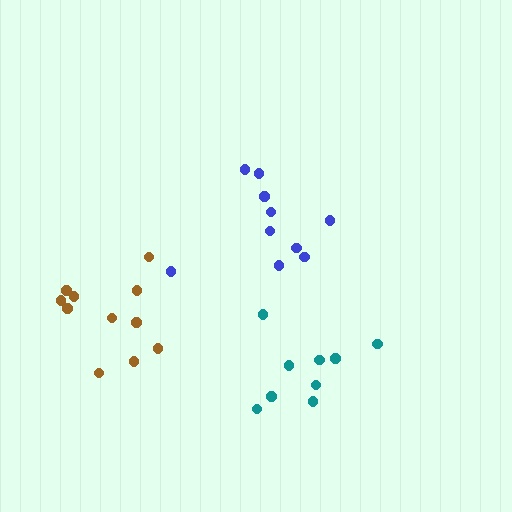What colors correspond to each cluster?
The clusters are colored: blue, teal, brown.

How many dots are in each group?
Group 1: 10 dots, Group 2: 9 dots, Group 3: 11 dots (30 total).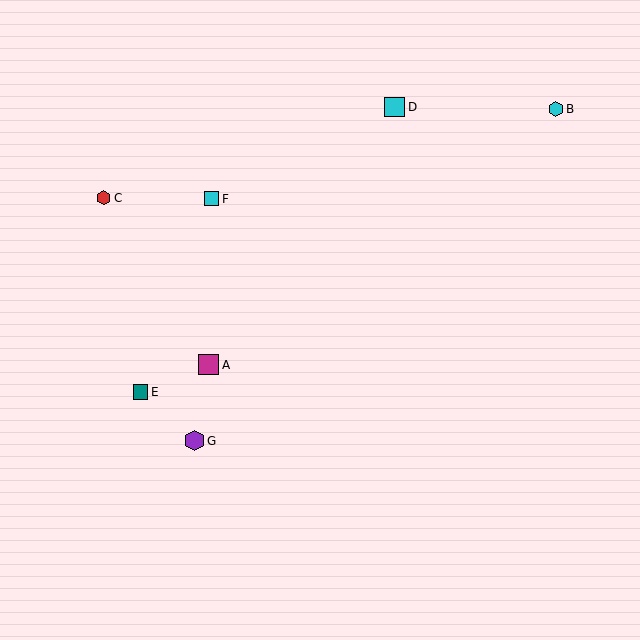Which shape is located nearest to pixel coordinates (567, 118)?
The cyan hexagon (labeled B) at (556, 109) is nearest to that location.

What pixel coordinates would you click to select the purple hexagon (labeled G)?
Click at (194, 441) to select the purple hexagon G.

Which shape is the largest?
The purple hexagon (labeled G) is the largest.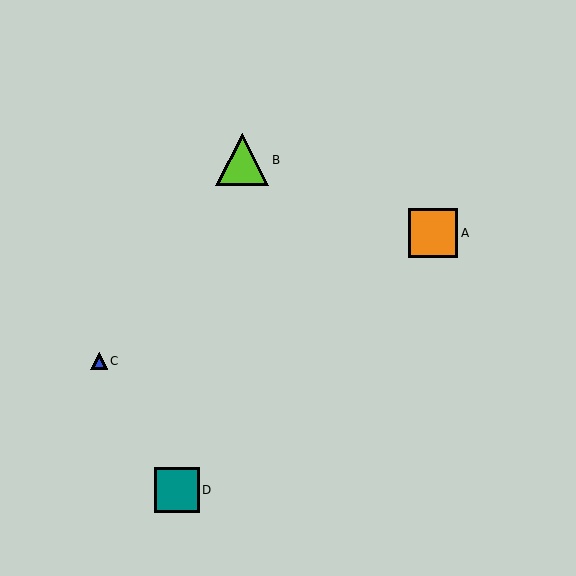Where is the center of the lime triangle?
The center of the lime triangle is at (242, 160).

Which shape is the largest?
The lime triangle (labeled B) is the largest.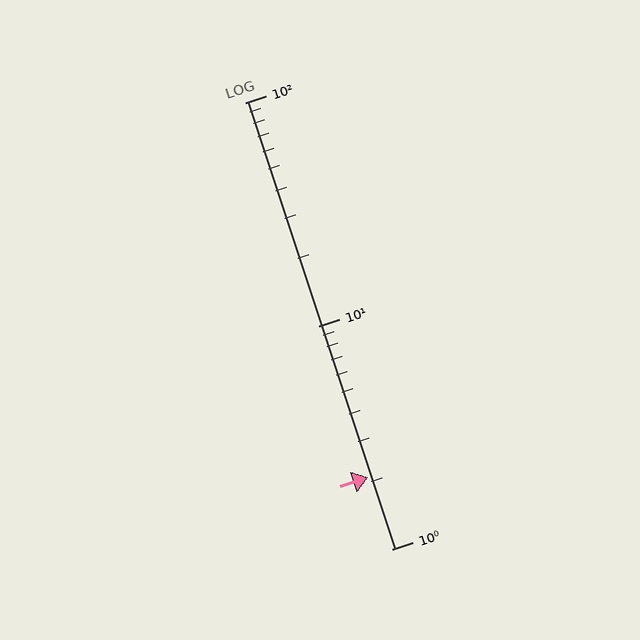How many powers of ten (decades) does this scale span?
The scale spans 2 decades, from 1 to 100.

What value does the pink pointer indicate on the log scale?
The pointer indicates approximately 2.1.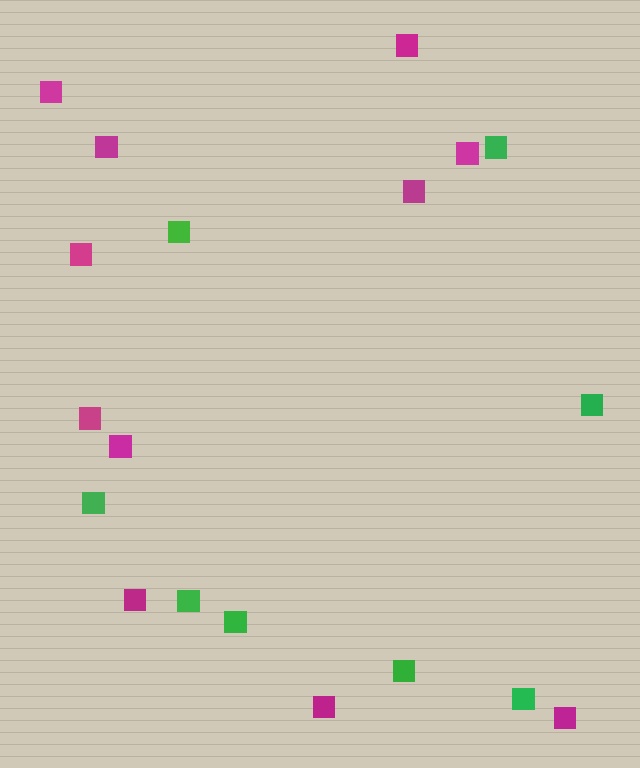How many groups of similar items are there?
There are 2 groups: one group of green squares (8) and one group of magenta squares (11).